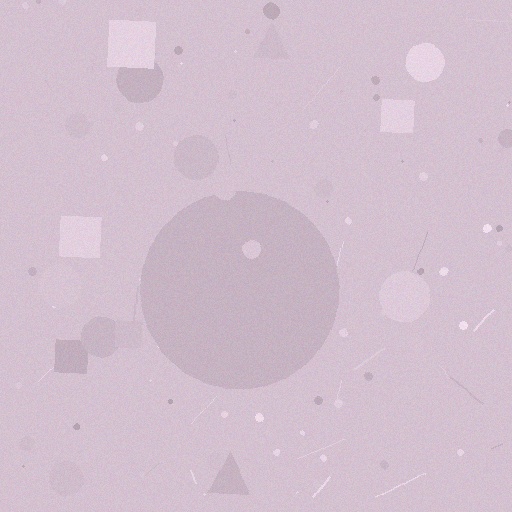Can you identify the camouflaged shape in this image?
The camouflaged shape is a circle.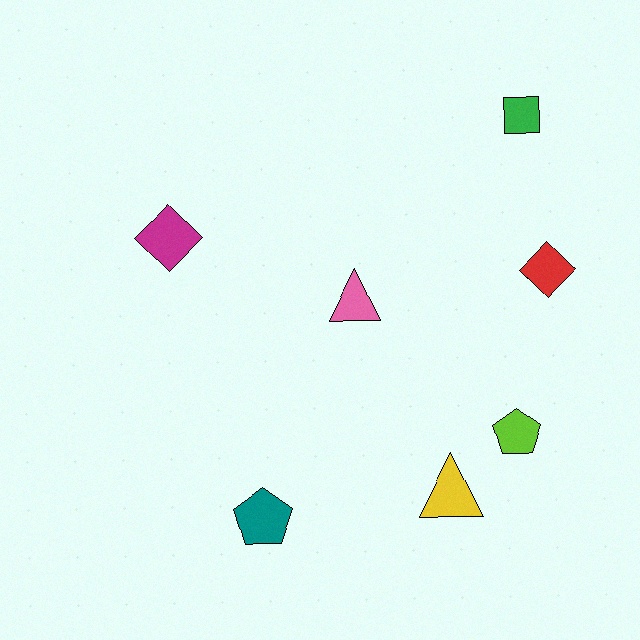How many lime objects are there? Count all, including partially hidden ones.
There is 1 lime object.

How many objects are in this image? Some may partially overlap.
There are 7 objects.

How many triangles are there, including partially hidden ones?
There are 2 triangles.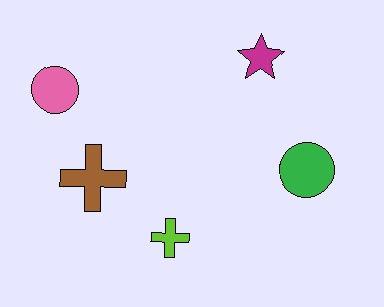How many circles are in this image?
There are 2 circles.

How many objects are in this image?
There are 5 objects.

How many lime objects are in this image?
There is 1 lime object.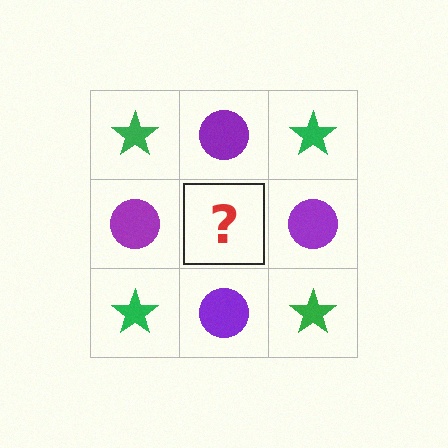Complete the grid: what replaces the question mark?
The question mark should be replaced with a green star.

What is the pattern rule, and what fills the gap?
The rule is that it alternates green star and purple circle in a checkerboard pattern. The gap should be filled with a green star.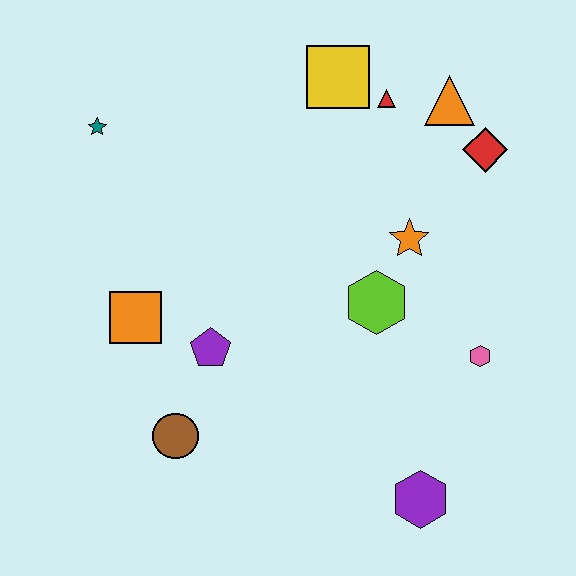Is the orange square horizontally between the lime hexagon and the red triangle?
No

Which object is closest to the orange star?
The lime hexagon is closest to the orange star.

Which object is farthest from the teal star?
The purple hexagon is farthest from the teal star.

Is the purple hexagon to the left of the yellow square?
No